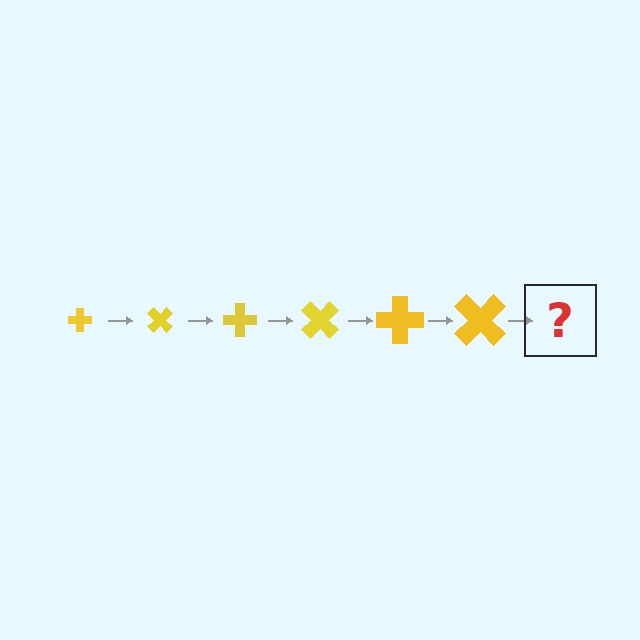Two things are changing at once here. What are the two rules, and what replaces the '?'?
The two rules are that the cross grows larger each step and it rotates 45 degrees each step. The '?' should be a cross, larger than the previous one and rotated 270 degrees from the start.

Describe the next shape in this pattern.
It should be a cross, larger than the previous one and rotated 270 degrees from the start.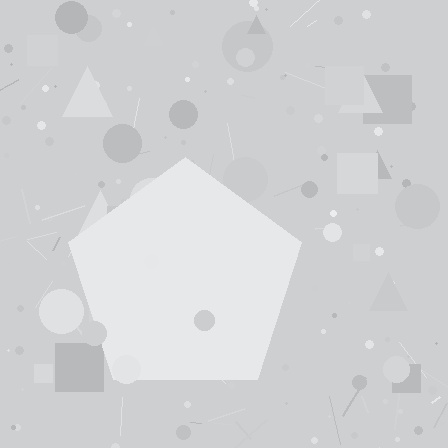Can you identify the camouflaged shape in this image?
The camouflaged shape is a pentagon.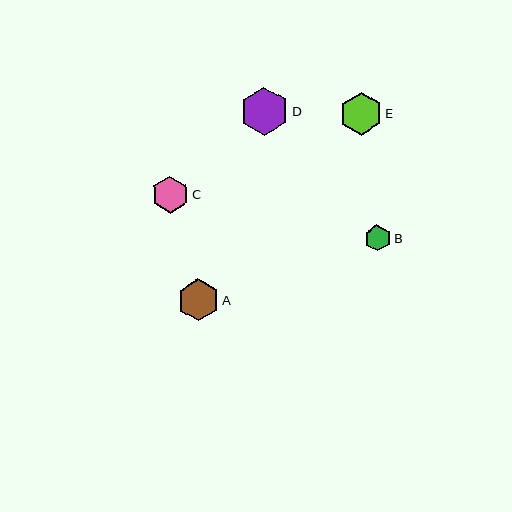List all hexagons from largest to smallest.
From largest to smallest: D, E, A, C, B.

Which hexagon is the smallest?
Hexagon B is the smallest with a size of approximately 26 pixels.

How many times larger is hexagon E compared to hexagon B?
Hexagon E is approximately 1.6 times the size of hexagon B.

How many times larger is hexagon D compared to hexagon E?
Hexagon D is approximately 1.1 times the size of hexagon E.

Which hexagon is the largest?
Hexagon D is the largest with a size of approximately 49 pixels.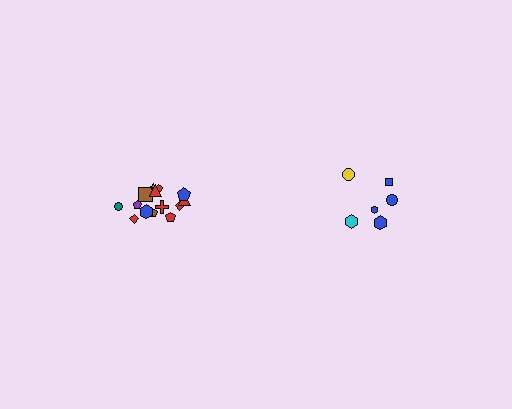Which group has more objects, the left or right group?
The left group.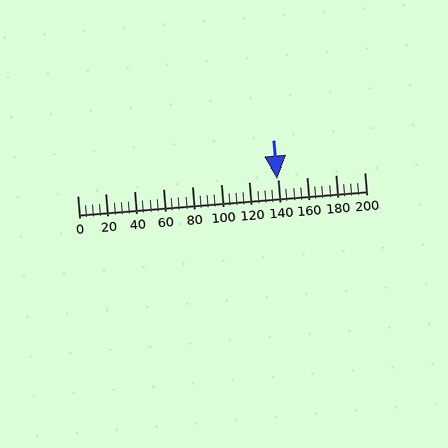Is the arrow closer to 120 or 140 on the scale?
The arrow is closer to 140.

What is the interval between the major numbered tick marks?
The major tick marks are spaced 20 units apart.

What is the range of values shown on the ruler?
The ruler shows values from 0 to 200.